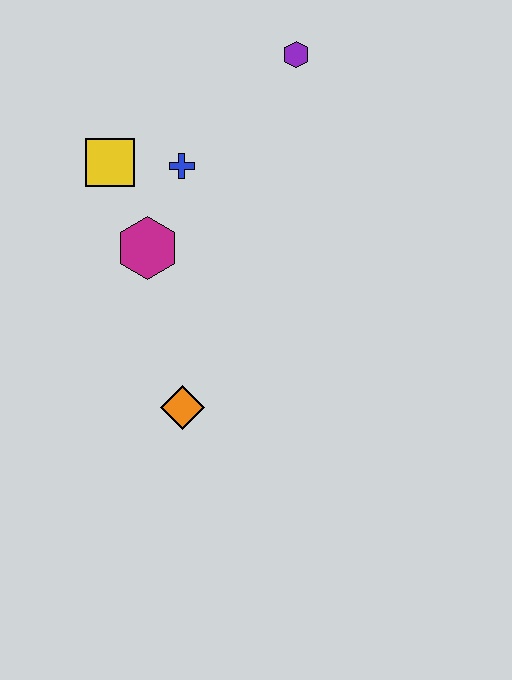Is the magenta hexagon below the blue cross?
Yes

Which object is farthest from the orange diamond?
The purple hexagon is farthest from the orange diamond.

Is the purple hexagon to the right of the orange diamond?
Yes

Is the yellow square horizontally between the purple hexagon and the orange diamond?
No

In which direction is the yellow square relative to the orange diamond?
The yellow square is above the orange diamond.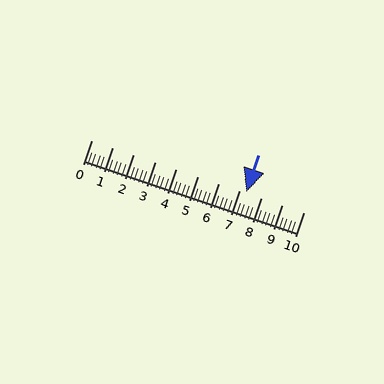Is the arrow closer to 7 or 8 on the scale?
The arrow is closer to 7.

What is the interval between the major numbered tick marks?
The major tick marks are spaced 1 units apart.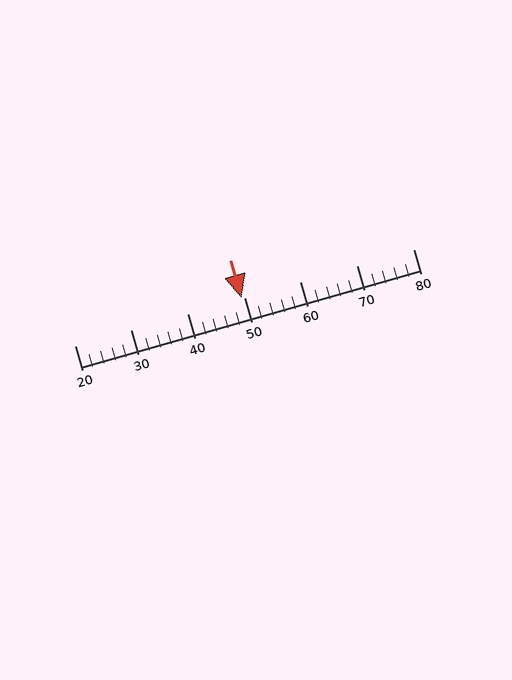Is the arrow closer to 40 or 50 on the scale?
The arrow is closer to 50.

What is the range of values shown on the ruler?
The ruler shows values from 20 to 80.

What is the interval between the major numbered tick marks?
The major tick marks are spaced 10 units apart.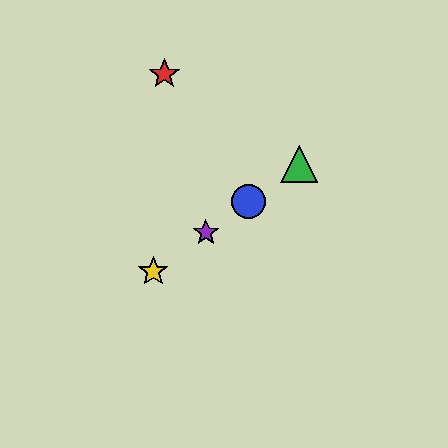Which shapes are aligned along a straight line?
The blue circle, the green triangle, the yellow star, the purple star are aligned along a straight line.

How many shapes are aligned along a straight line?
4 shapes (the blue circle, the green triangle, the yellow star, the purple star) are aligned along a straight line.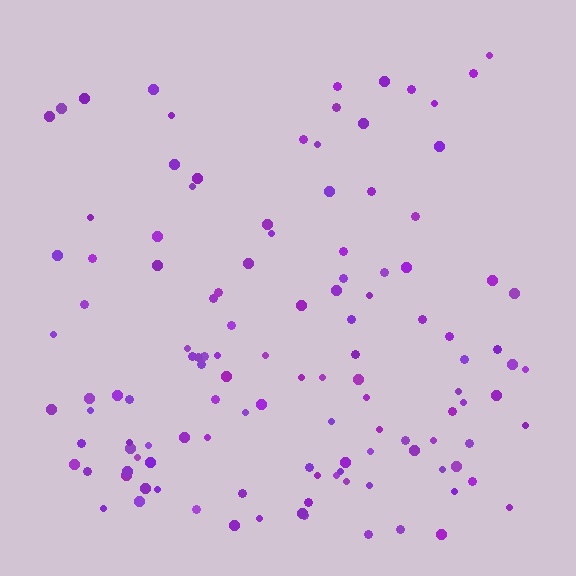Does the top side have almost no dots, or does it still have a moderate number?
Still a moderate number, just noticeably fewer than the bottom.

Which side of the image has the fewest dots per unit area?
The top.